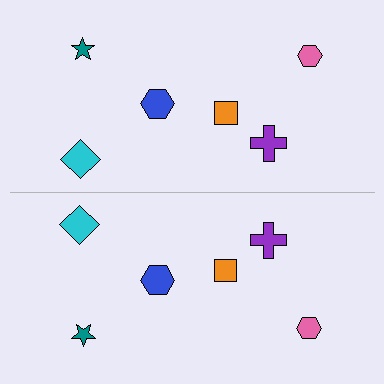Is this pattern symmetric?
Yes, this pattern has bilateral (reflection) symmetry.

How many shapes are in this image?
There are 12 shapes in this image.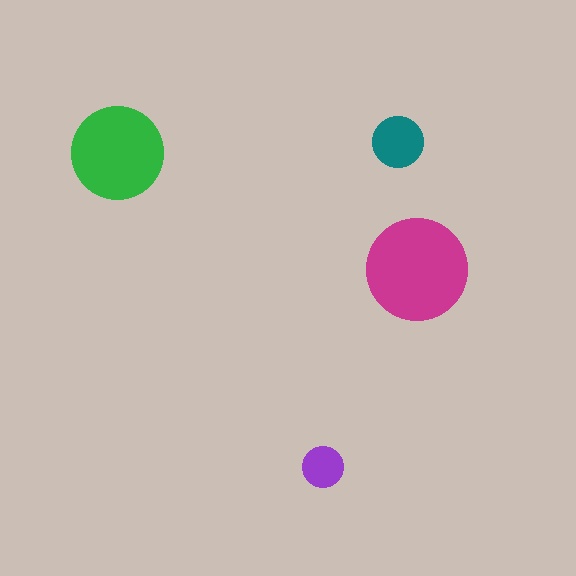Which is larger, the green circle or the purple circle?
The green one.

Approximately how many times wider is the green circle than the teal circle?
About 2 times wider.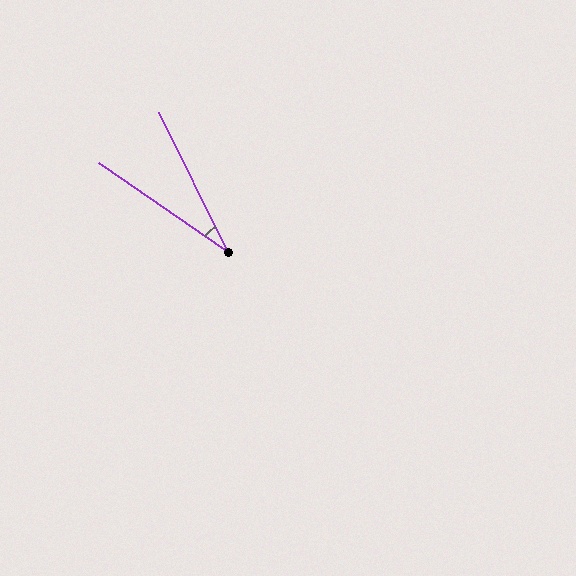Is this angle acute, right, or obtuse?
It is acute.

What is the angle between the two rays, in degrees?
Approximately 29 degrees.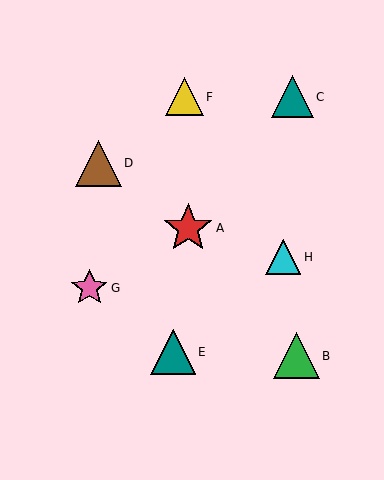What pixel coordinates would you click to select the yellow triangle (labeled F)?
Click at (184, 97) to select the yellow triangle F.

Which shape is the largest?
The red star (labeled A) is the largest.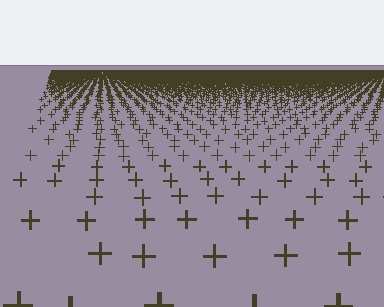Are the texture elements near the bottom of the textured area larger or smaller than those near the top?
Larger. Near the bottom, elements are closer to the viewer and appear at a bigger on-screen size.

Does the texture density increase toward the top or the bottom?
Density increases toward the top.